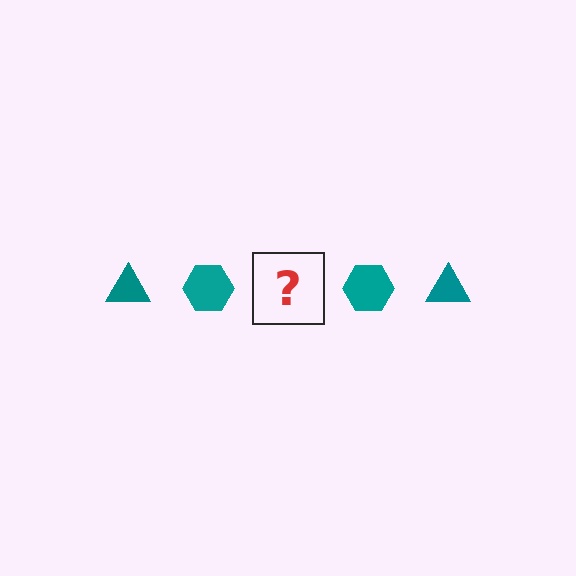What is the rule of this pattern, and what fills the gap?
The rule is that the pattern cycles through triangle, hexagon shapes in teal. The gap should be filled with a teal triangle.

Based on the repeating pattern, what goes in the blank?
The blank should be a teal triangle.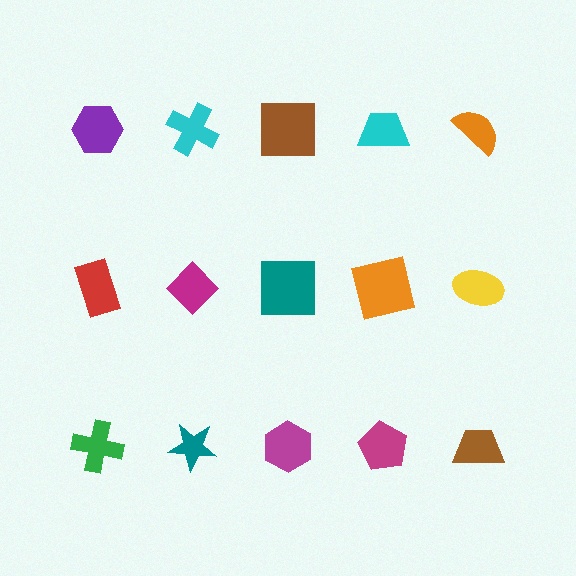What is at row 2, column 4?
An orange square.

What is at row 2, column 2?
A magenta diamond.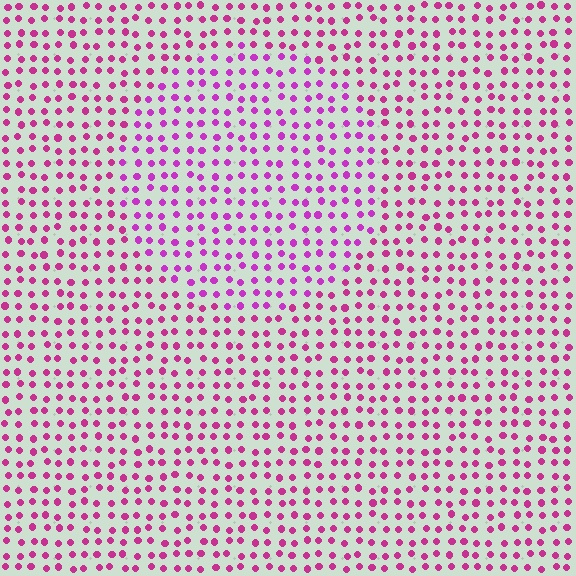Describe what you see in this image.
The image is filled with small magenta elements in a uniform arrangement. A circle-shaped region is visible where the elements are tinted to a slightly different hue, forming a subtle color boundary.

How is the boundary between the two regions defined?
The boundary is defined purely by a slight shift in hue (about 21 degrees). Spacing, size, and orientation are identical on both sides.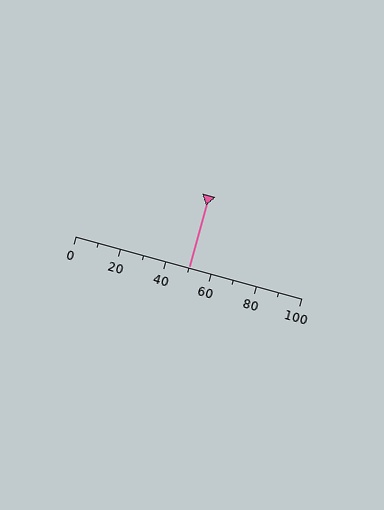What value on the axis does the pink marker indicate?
The marker indicates approximately 50.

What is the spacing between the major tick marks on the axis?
The major ticks are spaced 20 apart.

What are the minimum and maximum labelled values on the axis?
The axis runs from 0 to 100.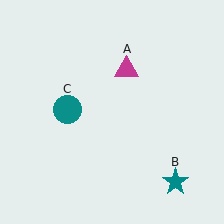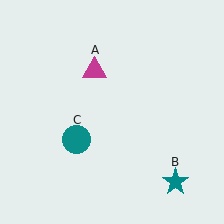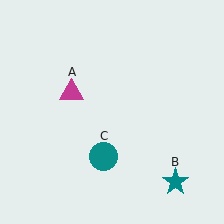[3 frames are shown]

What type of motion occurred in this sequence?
The magenta triangle (object A), teal circle (object C) rotated counterclockwise around the center of the scene.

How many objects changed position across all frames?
2 objects changed position: magenta triangle (object A), teal circle (object C).